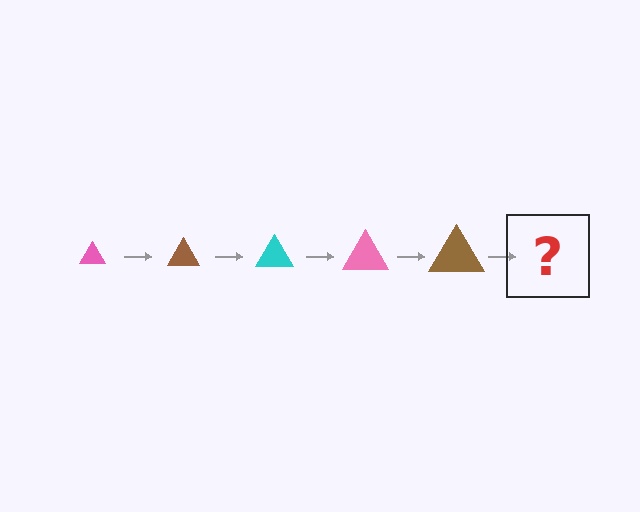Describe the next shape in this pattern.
It should be a cyan triangle, larger than the previous one.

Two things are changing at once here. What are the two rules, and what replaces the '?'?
The two rules are that the triangle grows larger each step and the color cycles through pink, brown, and cyan. The '?' should be a cyan triangle, larger than the previous one.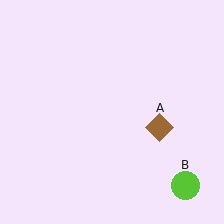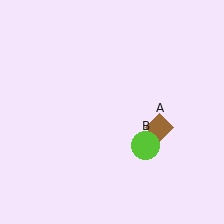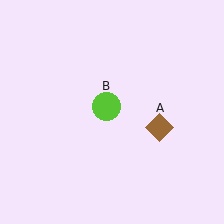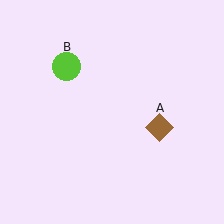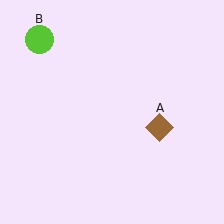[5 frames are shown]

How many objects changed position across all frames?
1 object changed position: lime circle (object B).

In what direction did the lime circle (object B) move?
The lime circle (object B) moved up and to the left.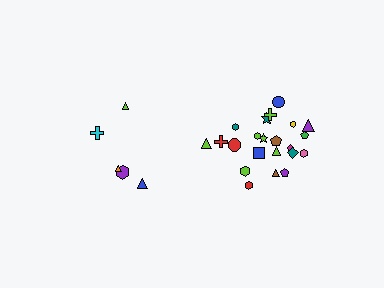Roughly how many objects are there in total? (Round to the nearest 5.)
Roughly 25 objects in total.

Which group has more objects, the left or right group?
The right group.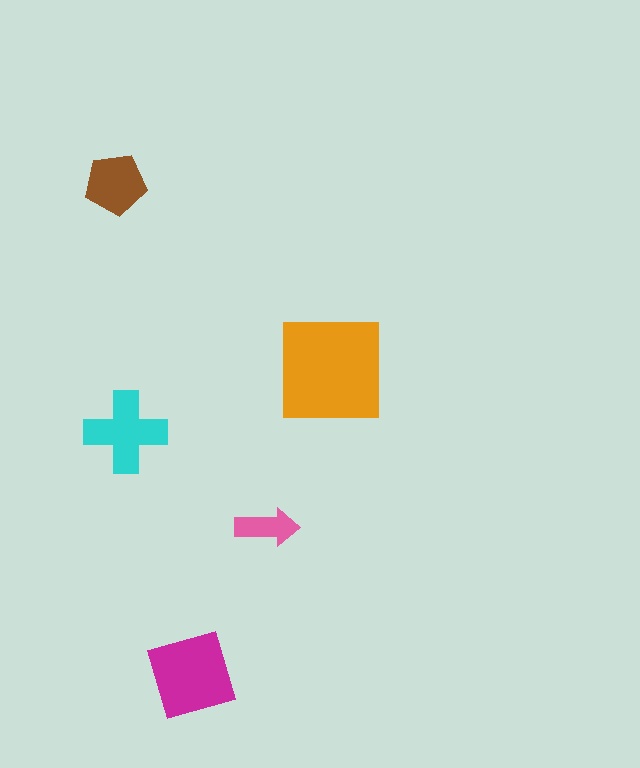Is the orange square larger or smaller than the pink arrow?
Larger.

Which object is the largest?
The orange square.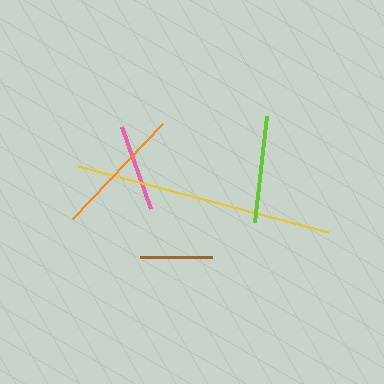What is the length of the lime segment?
The lime segment is approximately 107 pixels long.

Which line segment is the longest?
The yellow line is the longest at approximately 258 pixels.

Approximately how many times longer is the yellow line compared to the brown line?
The yellow line is approximately 3.6 times the length of the brown line.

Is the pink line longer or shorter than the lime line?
The lime line is longer than the pink line.